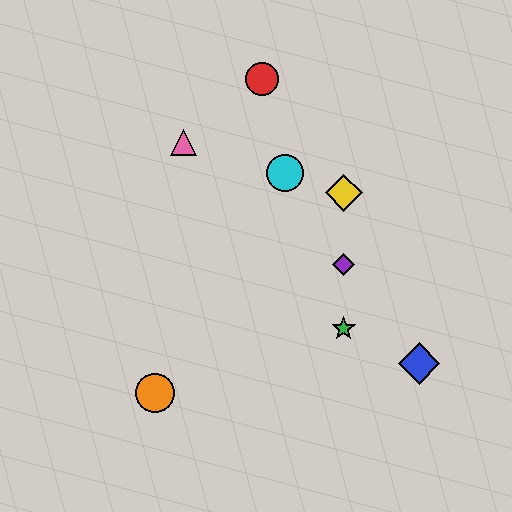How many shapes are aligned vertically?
3 shapes (the green star, the yellow diamond, the purple diamond) are aligned vertically.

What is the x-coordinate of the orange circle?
The orange circle is at x≈155.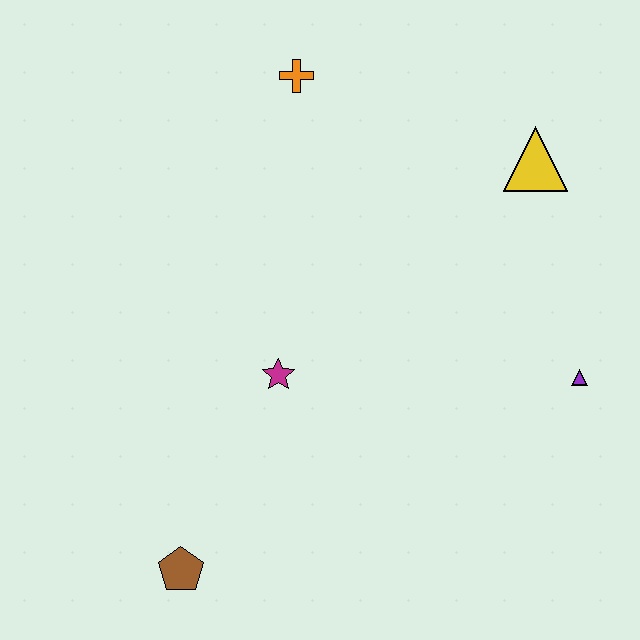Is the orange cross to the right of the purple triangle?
No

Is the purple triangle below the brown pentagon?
No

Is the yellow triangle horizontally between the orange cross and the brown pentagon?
No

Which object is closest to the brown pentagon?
The magenta star is closest to the brown pentagon.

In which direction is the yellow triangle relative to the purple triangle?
The yellow triangle is above the purple triangle.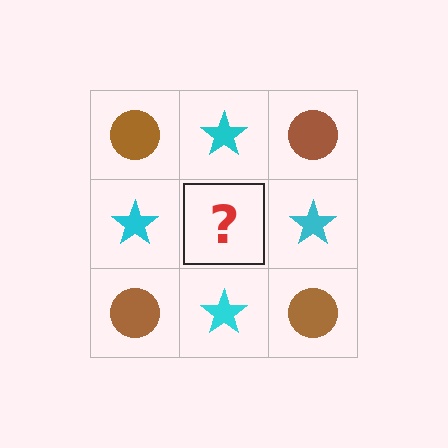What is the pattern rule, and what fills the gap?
The rule is that it alternates brown circle and cyan star in a checkerboard pattern. The gap should be filled with a brown circle.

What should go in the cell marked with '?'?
The missing cell should contain a brown circle.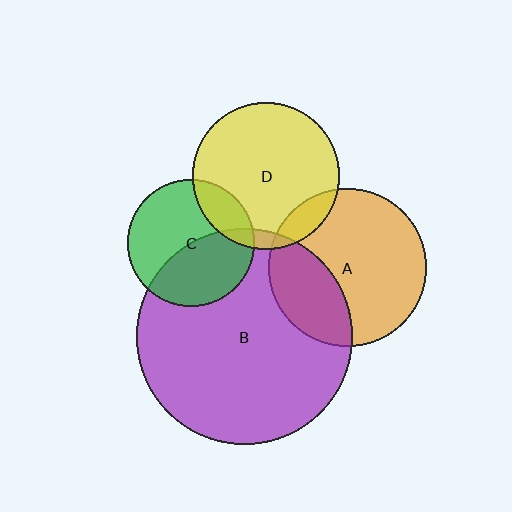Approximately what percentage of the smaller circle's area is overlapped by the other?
Approximately 20%.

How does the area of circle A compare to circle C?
Approximately 1.5 times.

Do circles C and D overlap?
Yes.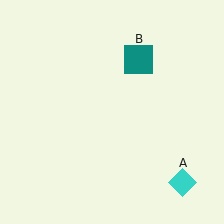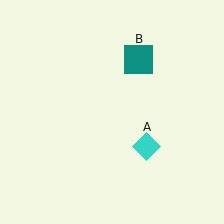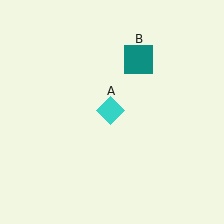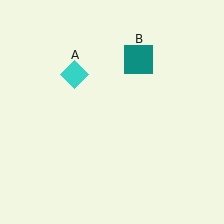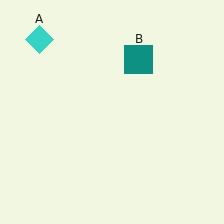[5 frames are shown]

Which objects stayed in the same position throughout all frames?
Teal square (object B) remained stationary.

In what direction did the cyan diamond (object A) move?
The cyan diamond (object A) moved up and to the left.